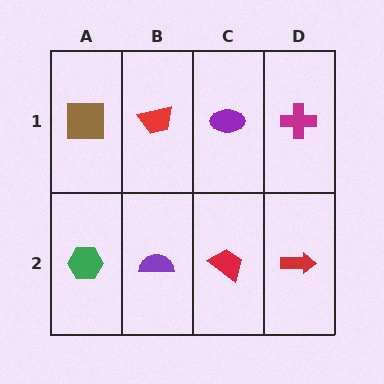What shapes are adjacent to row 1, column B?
A purple semicircle (row 2, column B), a brown square (row 1, column A), a purple ellipse (row 1, column C).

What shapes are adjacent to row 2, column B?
A red trapezoid (row 1, column B), a green hexagon (row 2, column A), a red trapezoid (row 2, column C).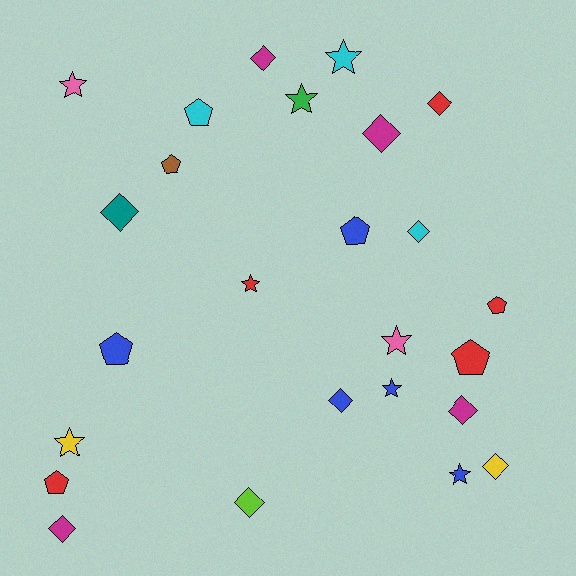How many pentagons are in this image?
There are 7 pentagons.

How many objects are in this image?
There are 25 objects.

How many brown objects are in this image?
There is 1 brown object.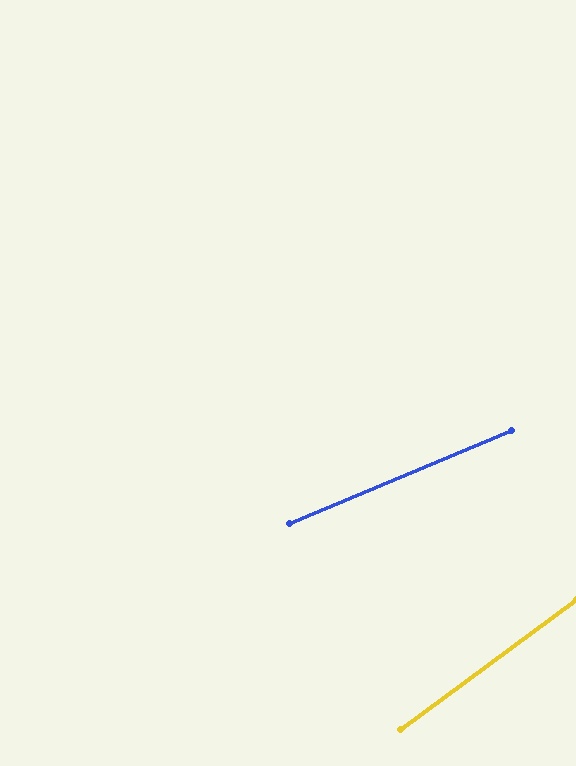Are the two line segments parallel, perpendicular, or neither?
Neither parallel nor perpendicular — they differ by about 14°.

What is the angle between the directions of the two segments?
Approximately 14 degrees.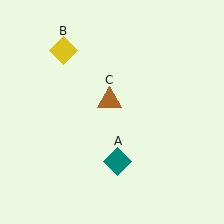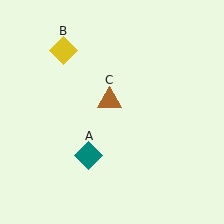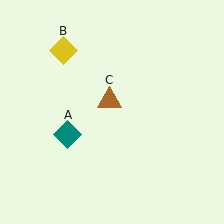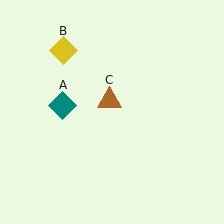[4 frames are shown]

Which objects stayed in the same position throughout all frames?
Yellow diamond (object B) and brown triangle (object C) remained stationary.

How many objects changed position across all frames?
1 object changed position: teal diamond (object A).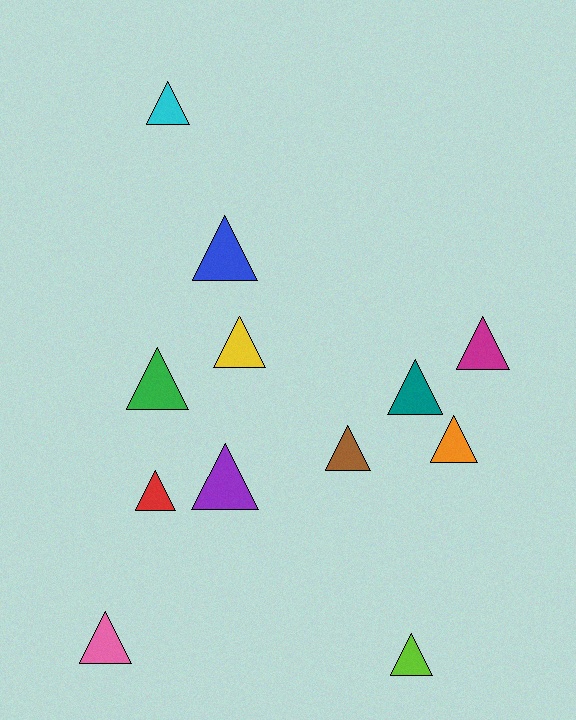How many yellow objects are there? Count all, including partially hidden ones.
There is 1 yellow object.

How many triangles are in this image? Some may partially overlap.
There are 12 triangles.